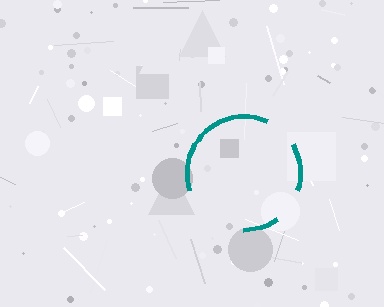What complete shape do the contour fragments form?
The contour fragments form a circle.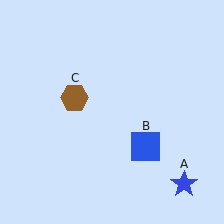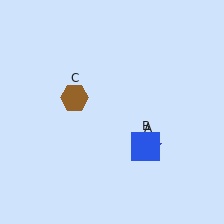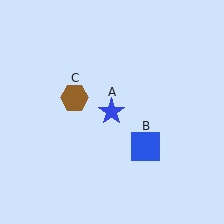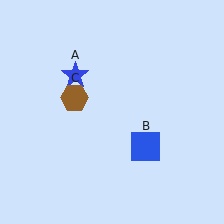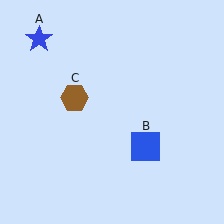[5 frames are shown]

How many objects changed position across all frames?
1 object changed position: blue star (object A).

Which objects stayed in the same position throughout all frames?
Blue square (object B) and brown hexagon (object C) remained stationary.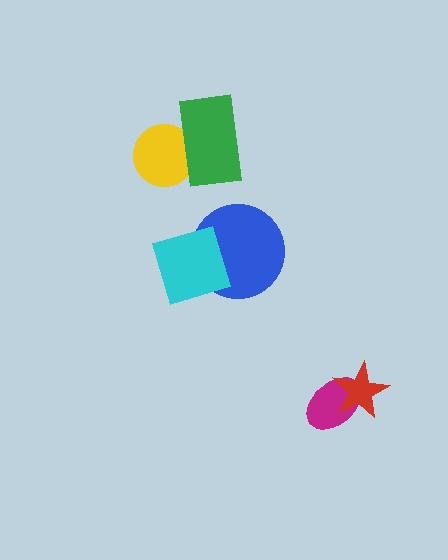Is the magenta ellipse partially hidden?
Yes, it is partially covered by another shape.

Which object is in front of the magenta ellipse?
The red star is in front of the magenta ellipse.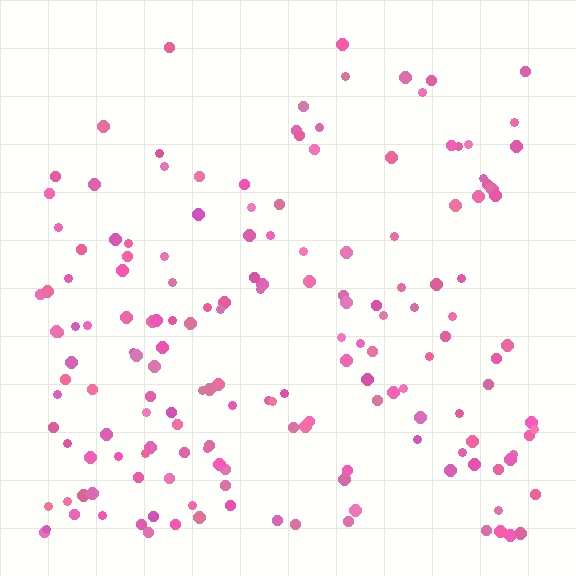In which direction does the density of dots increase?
From top to bottom, with the bottom side densest.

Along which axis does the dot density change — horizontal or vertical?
Vertical.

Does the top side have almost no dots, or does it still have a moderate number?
Still a moderate number, just noticeably fewer than the bottom.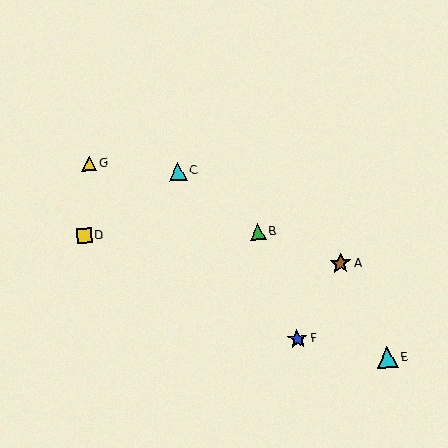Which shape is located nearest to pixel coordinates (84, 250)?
The yellow square (labeled D) at (84, 235) is nearest to that location.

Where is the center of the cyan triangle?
The center of the cyan triangle is at (387, 357).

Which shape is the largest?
The brown star (labeled A) is the largest.